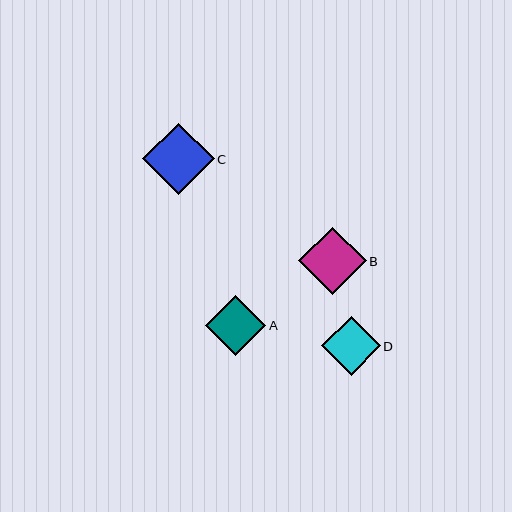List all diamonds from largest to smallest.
From largest to smallest: C, B, A, D.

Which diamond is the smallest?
Diamond D is the smallest with a size of approximately 59 pixels.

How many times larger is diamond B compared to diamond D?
Diamond B is approximately 1.2 times the size of diamond D.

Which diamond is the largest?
Diamond C is the largest with a size of approximately 72 pixels.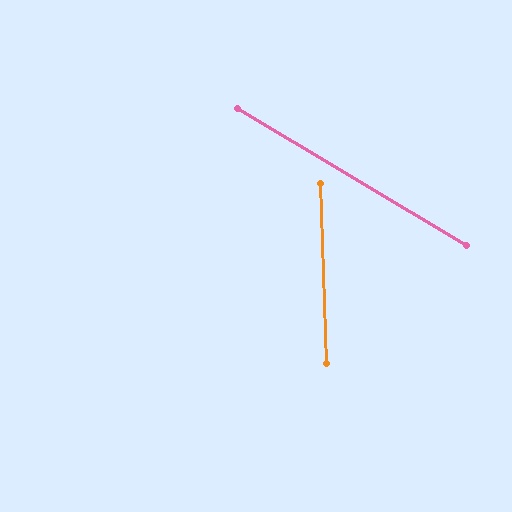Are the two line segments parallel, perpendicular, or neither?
Neither parallel nor perpendicular — they differ by about 57°.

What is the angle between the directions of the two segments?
Approximately 57 degrees.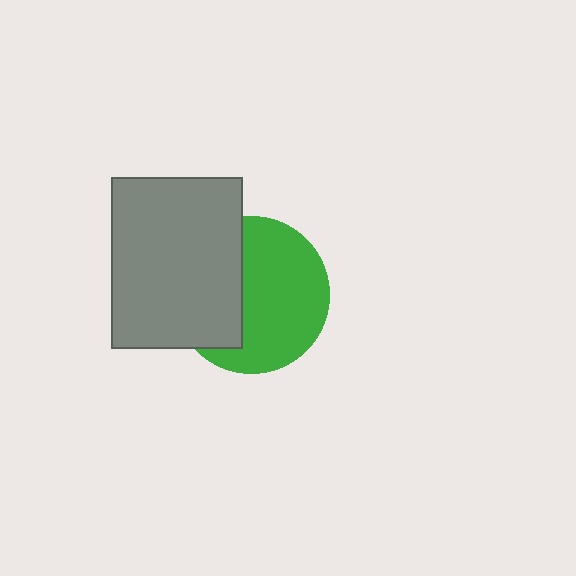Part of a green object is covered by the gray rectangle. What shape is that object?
It is a circle.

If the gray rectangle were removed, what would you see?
You would see the complete green circle.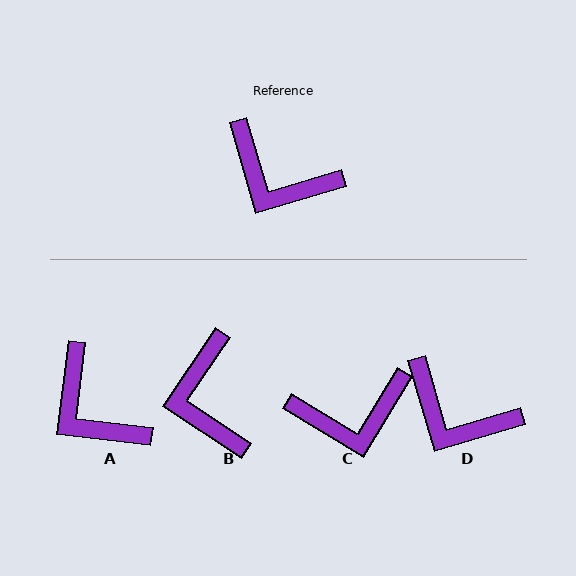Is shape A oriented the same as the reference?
No, it is off by about 23 degrees.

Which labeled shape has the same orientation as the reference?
D.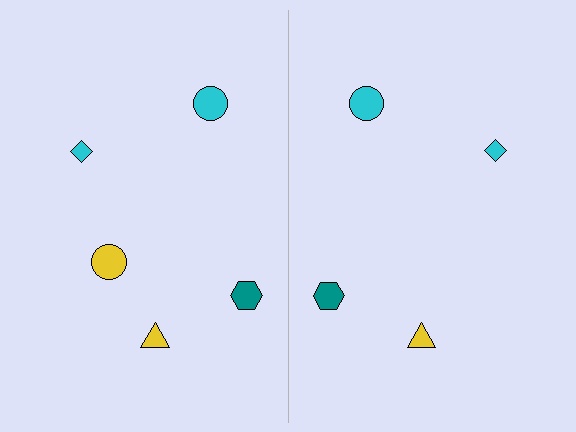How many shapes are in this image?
There are 9 shapes in this image.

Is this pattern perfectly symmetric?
No, the pattern is not perfectly symmetric. A yellow circle is missing from the right side.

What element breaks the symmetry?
A yellow circle is missing from the right side.